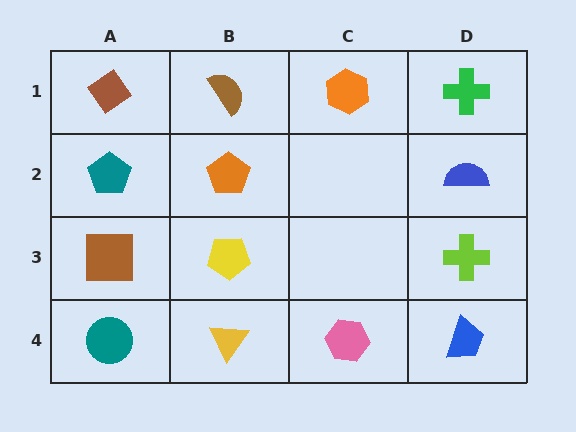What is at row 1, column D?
A green cross.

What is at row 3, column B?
A yellow pentagon.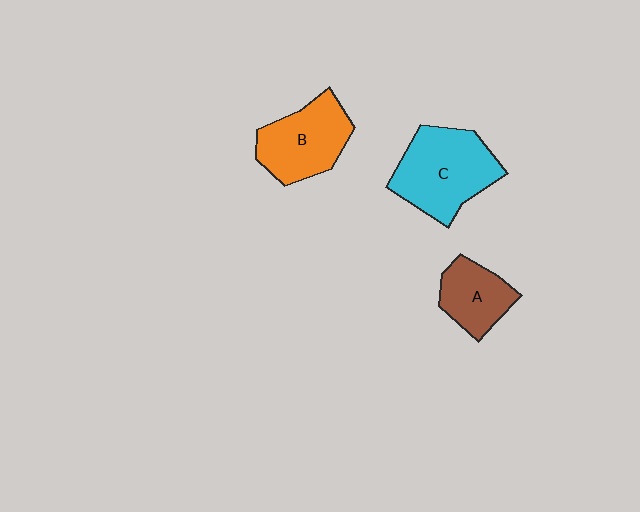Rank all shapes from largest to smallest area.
From largest to smallest: C (cyan), B (orange), A (brown).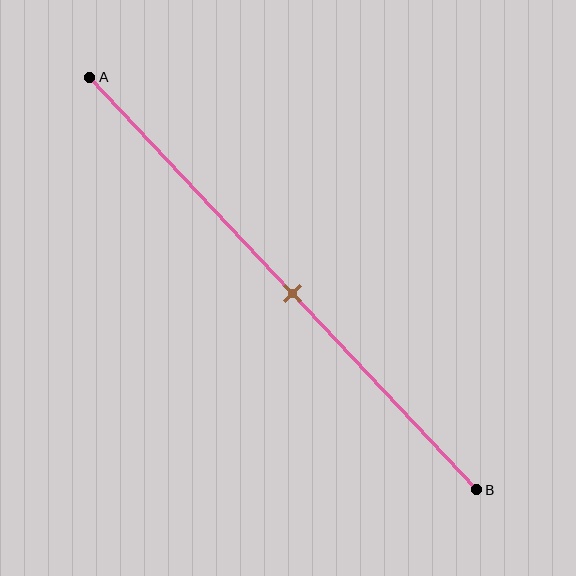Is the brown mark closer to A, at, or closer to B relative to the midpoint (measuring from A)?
The brown mark is approximately at the midpoint of segment AB.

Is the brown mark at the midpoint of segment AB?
Yes, the mark is approximately at the midpoint.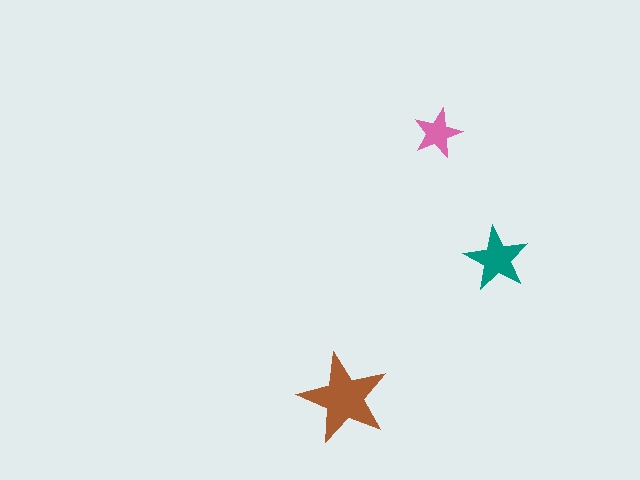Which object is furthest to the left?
The brown star is leftmost.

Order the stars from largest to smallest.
the brown one, the teal one, the pink one.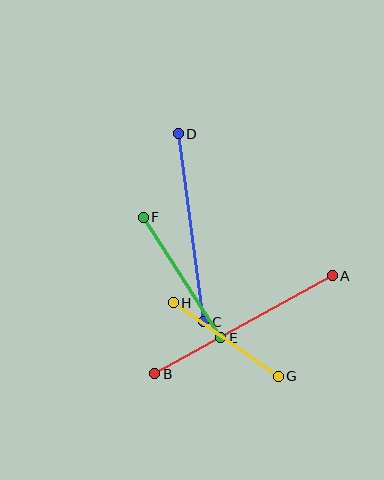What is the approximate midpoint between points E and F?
The midpoint is at approximately (182, 278) pixels.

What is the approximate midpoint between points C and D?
The midpoint is at approximately (191, 228) pixels.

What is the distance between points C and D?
The distance is approximately 190 pixels.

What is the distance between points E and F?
The distance is approximately 143 pixels.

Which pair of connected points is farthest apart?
Points A and B are farthest apart.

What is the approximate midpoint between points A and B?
The midpoint is at approximately (244, 325) pixels.